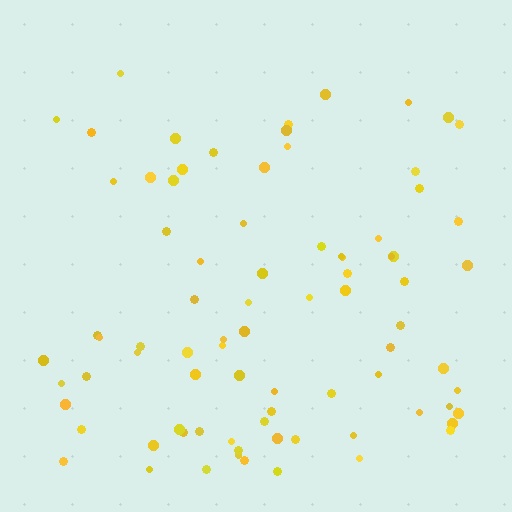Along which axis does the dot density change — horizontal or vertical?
Vertical.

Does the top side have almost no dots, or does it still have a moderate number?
Still a moderate number, just noticeably fewer than the bottom.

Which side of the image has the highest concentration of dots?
The bottom.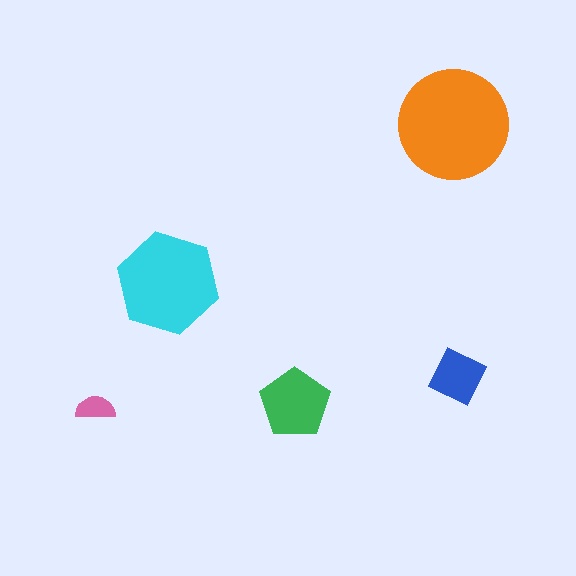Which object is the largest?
The orange circle.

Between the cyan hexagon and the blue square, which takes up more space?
The cyan hexagon.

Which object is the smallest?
The pink semicircle.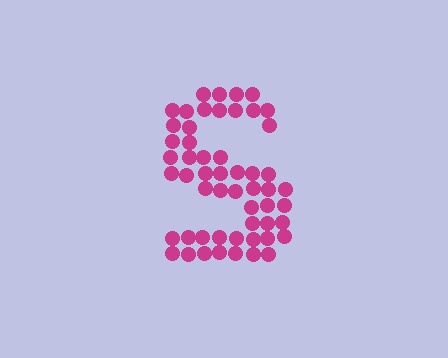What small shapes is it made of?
It is made of small circles.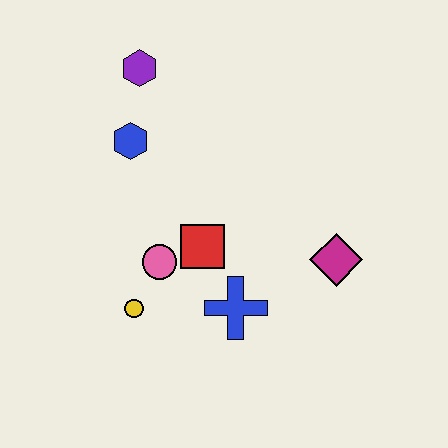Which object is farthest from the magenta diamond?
The purple hexagon is farthest from the magenta diamond.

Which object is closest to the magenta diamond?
The blue cross is closest to the magenta diamond.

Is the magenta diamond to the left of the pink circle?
No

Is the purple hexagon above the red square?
Yes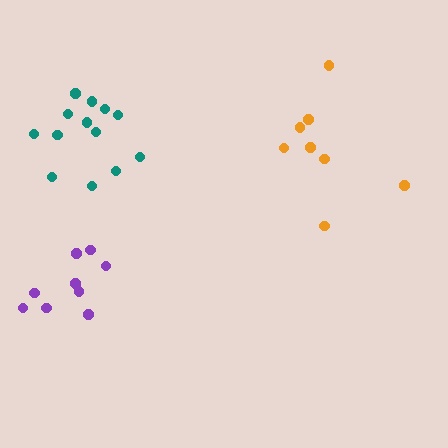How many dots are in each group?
Group 1: 9 dots, Group 2: 8 dots, Group 3: 13 dots (30 total).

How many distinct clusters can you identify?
There are 3 distinct clusters.